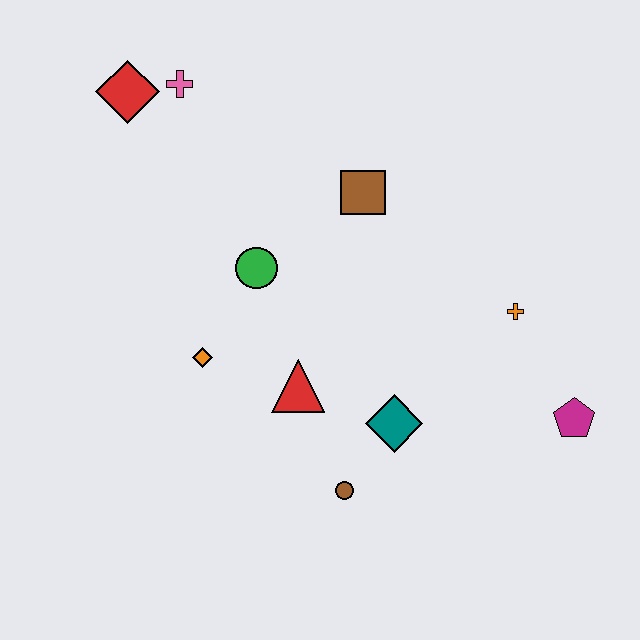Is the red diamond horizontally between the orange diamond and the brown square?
No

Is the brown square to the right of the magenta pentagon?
No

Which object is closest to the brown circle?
The teal diamond is closest to the brown circle.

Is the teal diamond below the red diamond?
Yes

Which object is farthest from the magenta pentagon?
The red diamond is farthest from the magenta pentagon.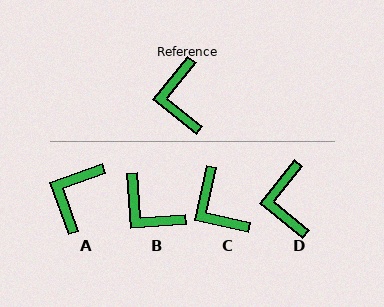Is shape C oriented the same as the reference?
No, it is off by about 26 degrees.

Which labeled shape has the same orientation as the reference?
D.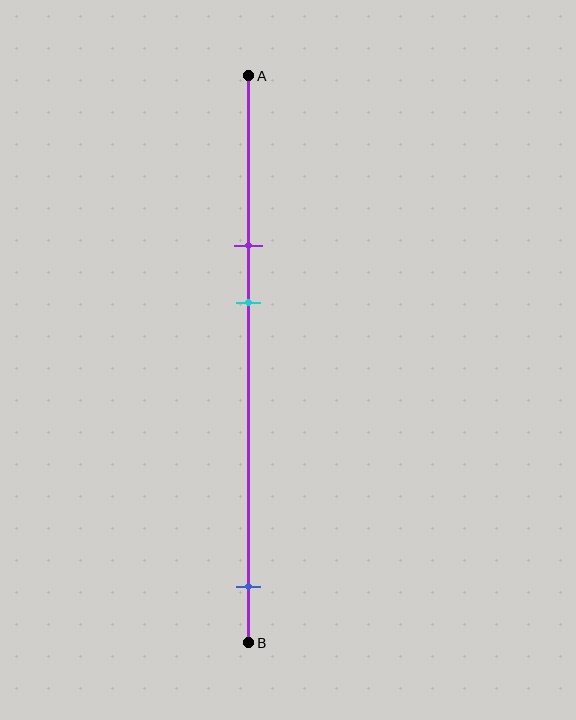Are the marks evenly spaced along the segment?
No, the marks are not evenly spaced.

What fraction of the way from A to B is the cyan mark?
The cyan mark is approximately 40% (0.4) of the way from A to B.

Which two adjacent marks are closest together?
The purple and cyan marks are the closest adjacent pair.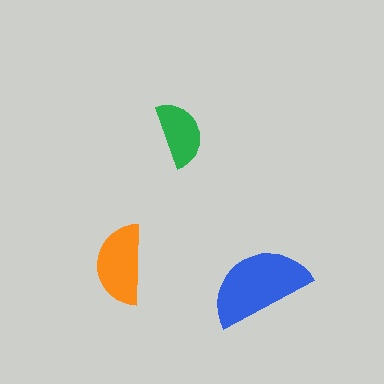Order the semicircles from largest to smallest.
the blue one, the orange one, the green one.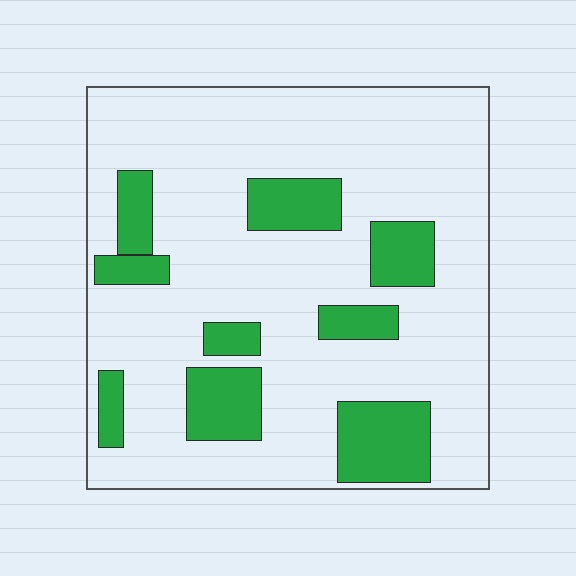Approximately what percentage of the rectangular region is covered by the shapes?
Approximately 20%.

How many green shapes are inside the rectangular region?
9.